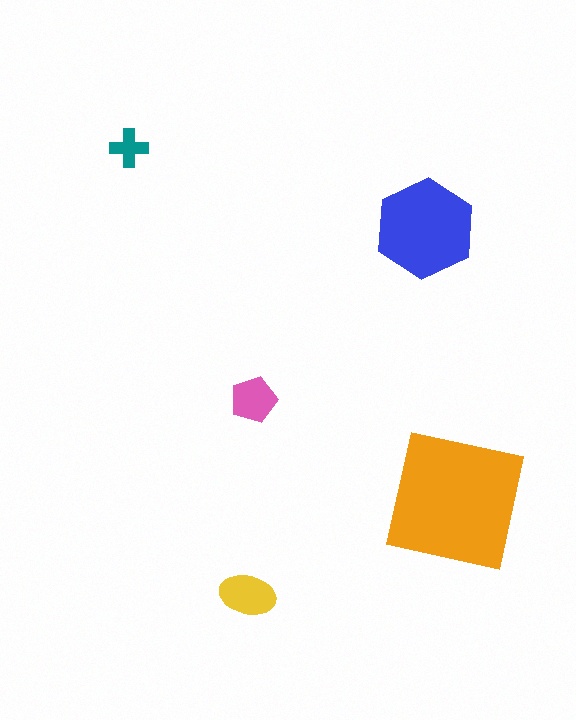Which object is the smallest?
The teal cross.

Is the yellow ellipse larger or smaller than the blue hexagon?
Smaller.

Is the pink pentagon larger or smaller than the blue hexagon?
Smaller.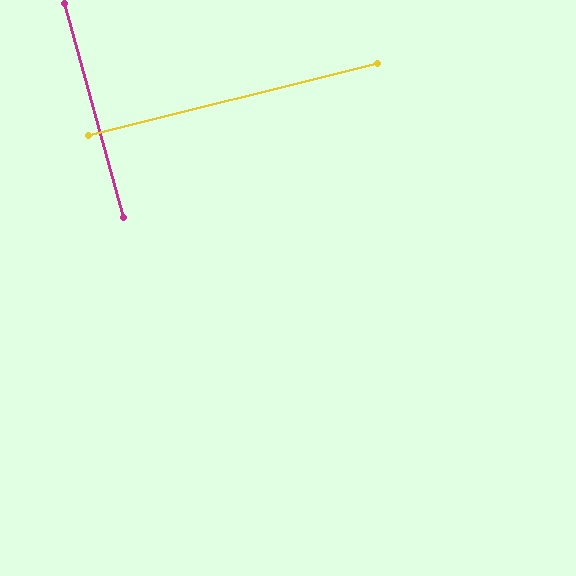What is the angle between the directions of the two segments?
Approximately 89 degrees.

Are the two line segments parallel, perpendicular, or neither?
Perpendicular — they meet at approximately 89°.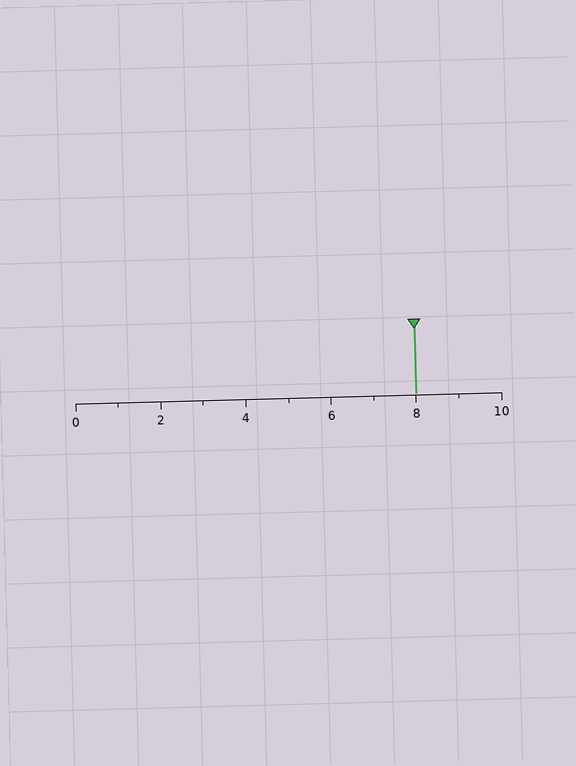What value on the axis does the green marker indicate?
The marker indicates approximately 8.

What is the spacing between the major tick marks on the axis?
The major ticks are spaced 2 apart.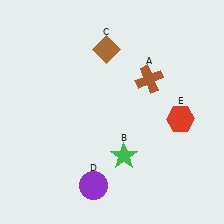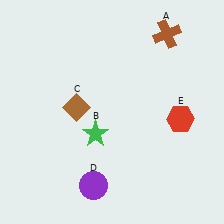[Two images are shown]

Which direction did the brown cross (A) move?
The brown cross (A) moved up.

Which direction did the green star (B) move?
The green star (B) moved left.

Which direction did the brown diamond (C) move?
The brown diamond (C) moved down.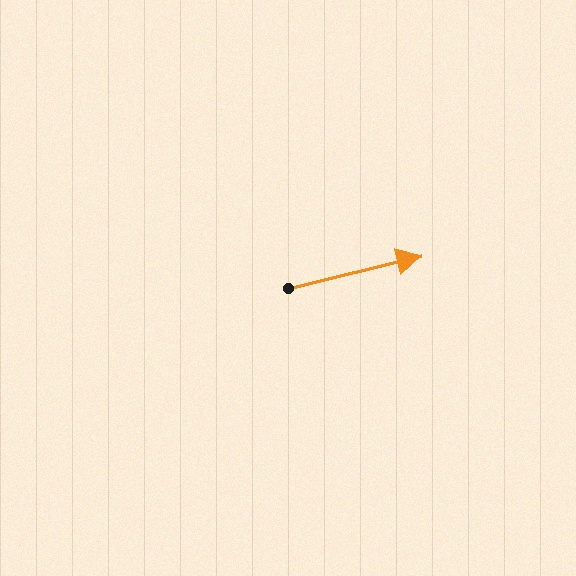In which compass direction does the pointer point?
East.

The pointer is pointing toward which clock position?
Roughly 3 o'clock.